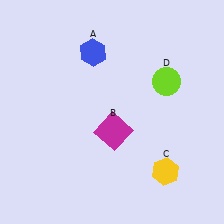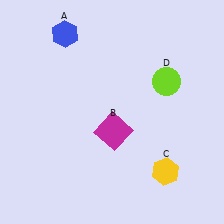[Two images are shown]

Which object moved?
The blue hexagon (A) moved left.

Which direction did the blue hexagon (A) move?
The blue hexagon (A) moved left.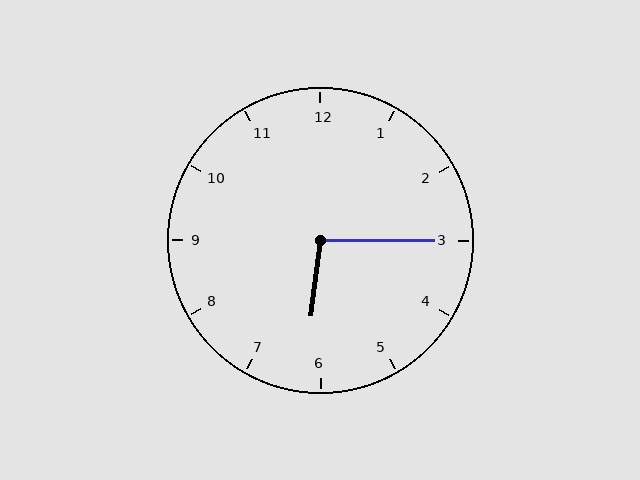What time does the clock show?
6:15.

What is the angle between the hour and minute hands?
Approximately 98 degrees.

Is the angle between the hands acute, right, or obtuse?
It is obtuse.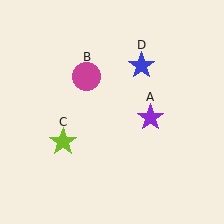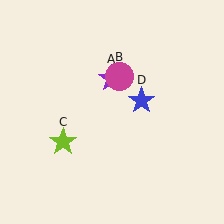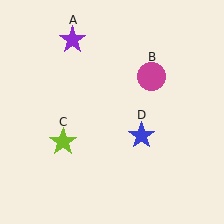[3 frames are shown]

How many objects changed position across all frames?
3 objects changed position: purple star (object A), magenta circle (object B), blue star (object D).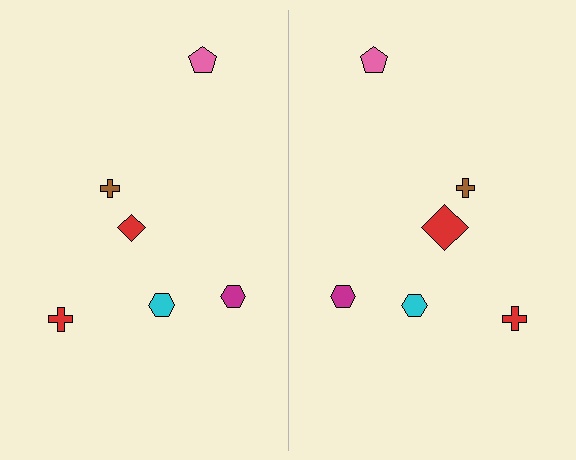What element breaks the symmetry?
The red diamond on the right side has a different size than its mirror counterpart.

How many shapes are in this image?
There are 12 shapes in this image.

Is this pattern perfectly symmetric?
No, the pattern is not perfectly symmetric. The red diamond on the right side has a different size than its mirror counterpart.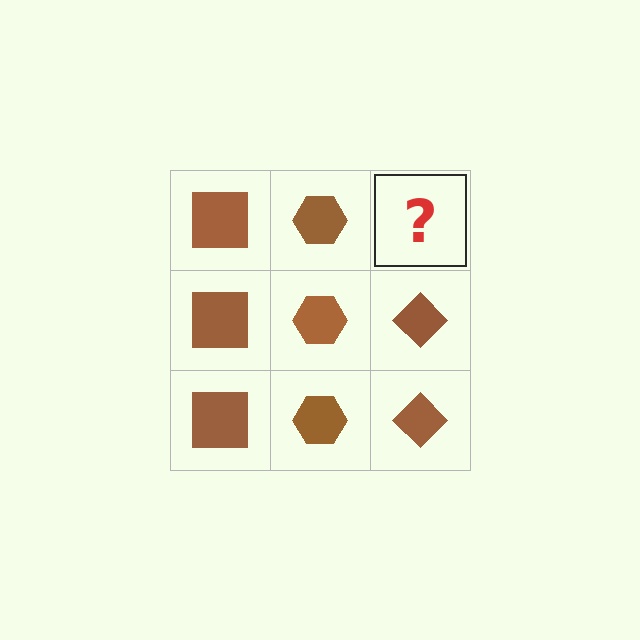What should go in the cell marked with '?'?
The missing cell should contain a brown diamond.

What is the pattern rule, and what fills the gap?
The rule is that each column has a consistent shape. The gap should be filled with a brown diamond.